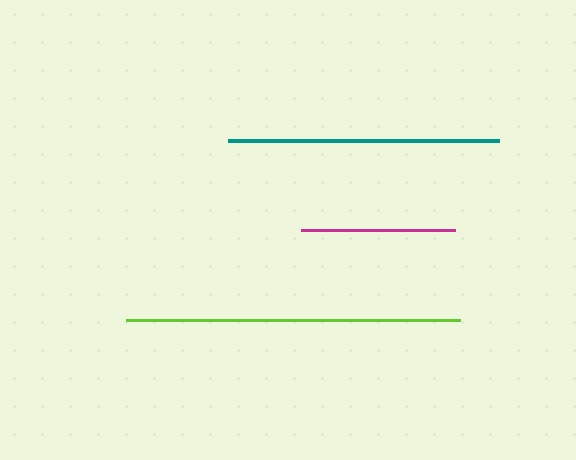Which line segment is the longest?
The lime line is the longest at approximately 334 pixels.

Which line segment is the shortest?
The magenta line is the shortest at approximately 154 pixels.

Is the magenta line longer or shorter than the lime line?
The lime line is longer than the magenta line.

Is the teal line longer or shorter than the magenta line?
The teal line is longer than the magenta line.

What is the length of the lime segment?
The lime segment is approximately 334 pixels long.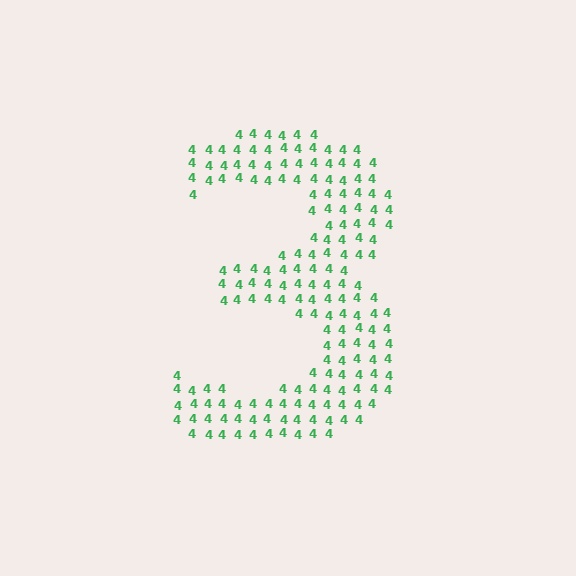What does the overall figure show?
The overall figure shows the digit 3.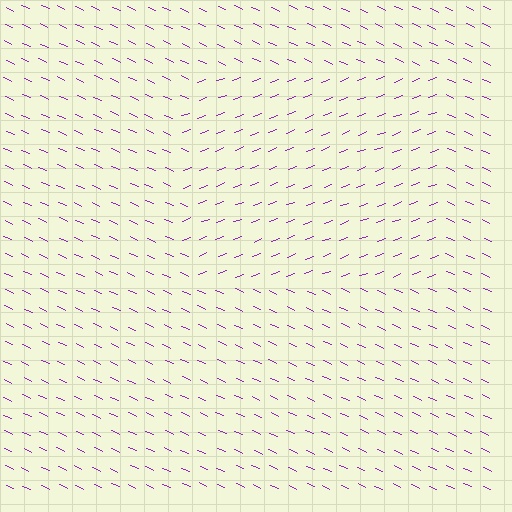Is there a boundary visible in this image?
Yes, there is a texture boundary formed by a change in line orientation.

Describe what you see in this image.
The image is filled with small purple line segments. A rectangle region in the image has lines oriented differently from the surrounding lines, creating a visible texture boundary.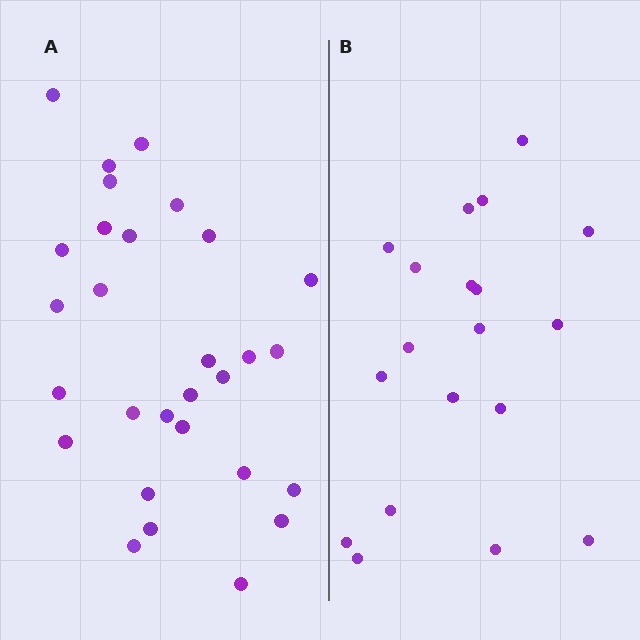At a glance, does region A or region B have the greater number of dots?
Region A (the left region) has more dots.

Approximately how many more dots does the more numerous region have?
Region A has roughly 10 or so more dots than region B.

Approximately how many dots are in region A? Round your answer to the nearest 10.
About 30 dots. (The exact count is 29, which rounds to 30.)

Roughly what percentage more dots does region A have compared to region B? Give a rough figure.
About 55% more.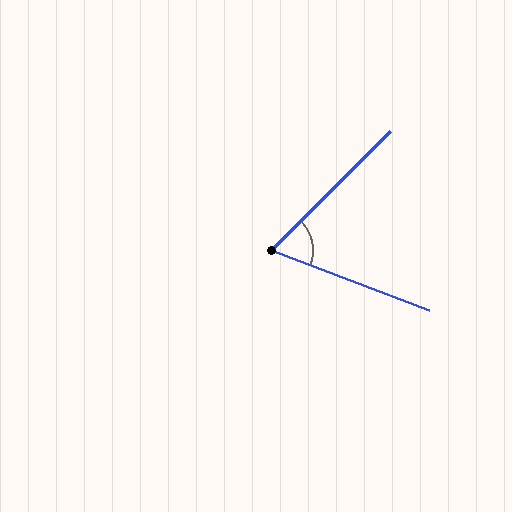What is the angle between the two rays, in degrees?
Approximately 66 degrees.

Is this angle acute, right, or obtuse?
It is acute.